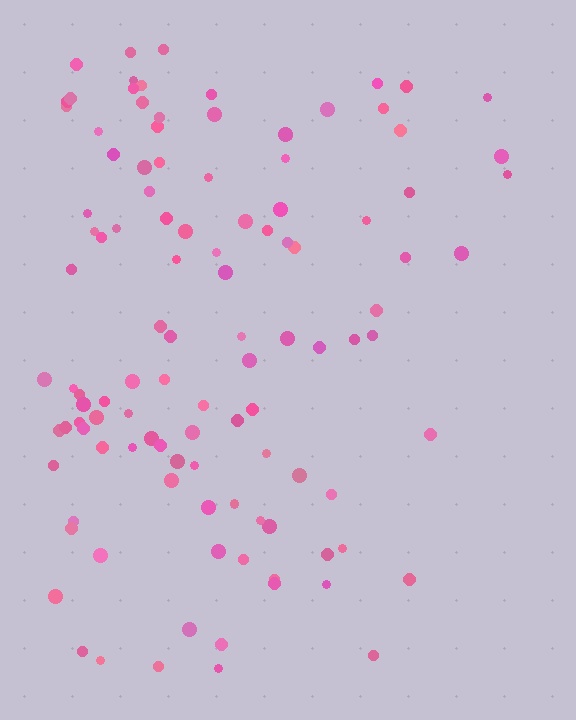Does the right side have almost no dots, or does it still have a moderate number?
Still a moderate number, just noticeably fewer than the left.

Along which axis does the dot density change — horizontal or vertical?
Horizontal.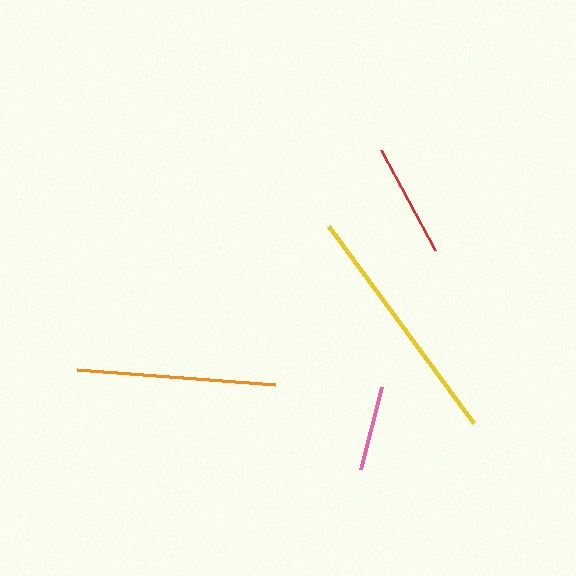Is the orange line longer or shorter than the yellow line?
The yellow line is longer than the orange line.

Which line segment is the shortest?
The pink line is the shortest at approximately 84 pixels.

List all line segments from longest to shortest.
From longest to shortest: yellow, orange, red, pink.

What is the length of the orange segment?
The orange segment is approximately 198 pixels long.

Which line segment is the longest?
The yellow line is the longest at approximately 245 pixels.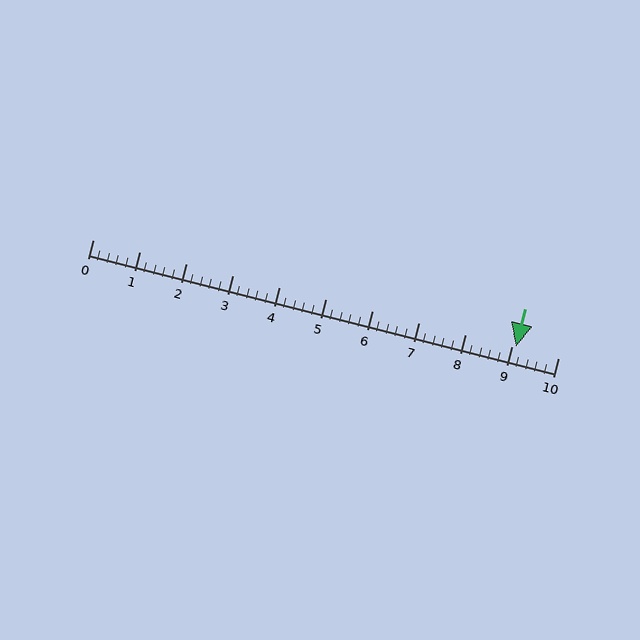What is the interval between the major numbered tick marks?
The major tick marks are spaced 1 units apart.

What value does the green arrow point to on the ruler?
The green arrow points to approximately 9.1.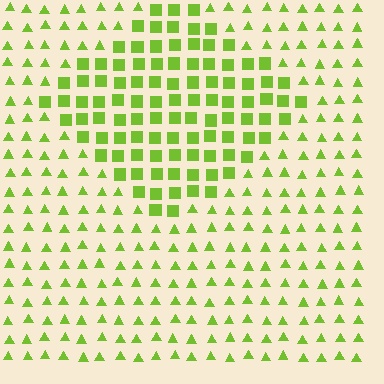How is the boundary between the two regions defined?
The boundary is defined by a change in element shape: squares inside vs. triangles outside. All elements share the same color and spacing.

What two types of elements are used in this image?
The image uses squares inside the diamond region and triangles outside it.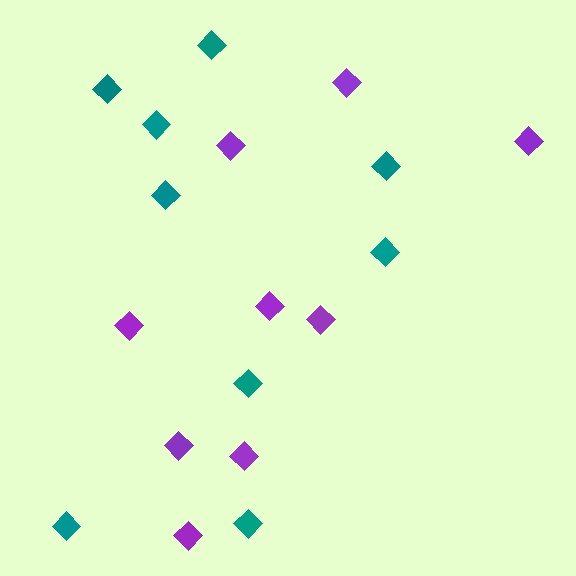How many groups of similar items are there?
There are 2 groups: one group of teal diamonds (9) and one group of purple diamonds (9).